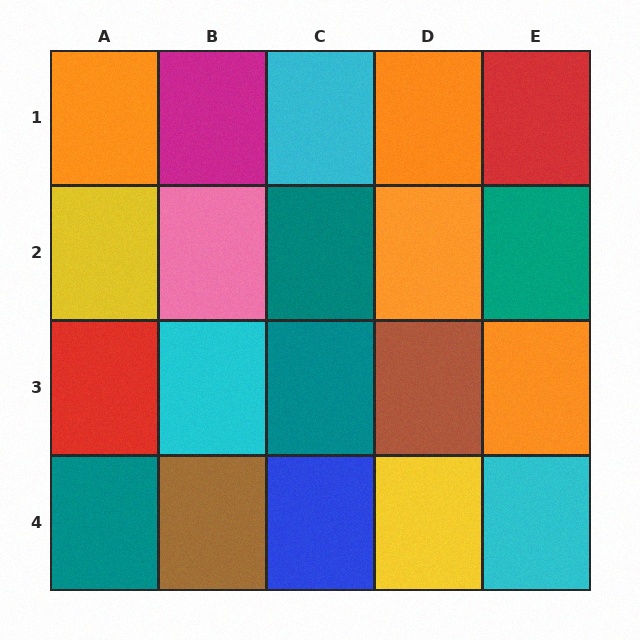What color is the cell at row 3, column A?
Red.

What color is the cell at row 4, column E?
Cyan.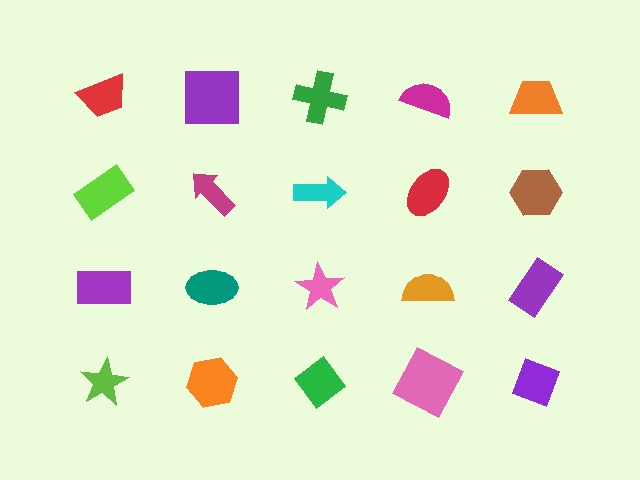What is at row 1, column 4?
A magenta semicircle.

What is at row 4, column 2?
An orange hexagon.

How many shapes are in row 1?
5 shapes.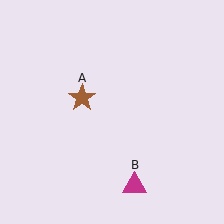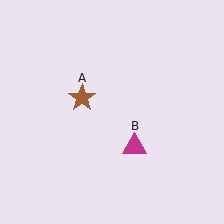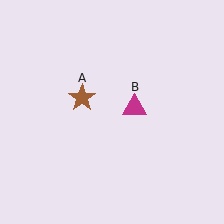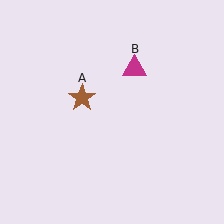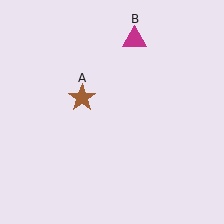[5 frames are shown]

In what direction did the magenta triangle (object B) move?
The magenta triangle (object B) moved up.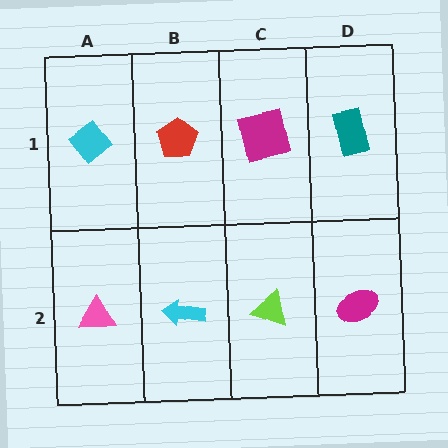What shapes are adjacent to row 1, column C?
A lime triangle (row 2, column C), a red pentagon (row 1, column B), a teal rectangle (row 1, column D).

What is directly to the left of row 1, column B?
A cyan diamond.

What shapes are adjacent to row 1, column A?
A pink triangle (row 2, column A), a red pentagon (row 1, column B).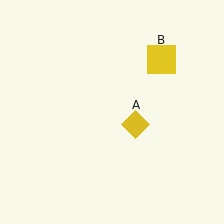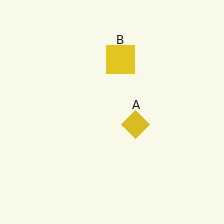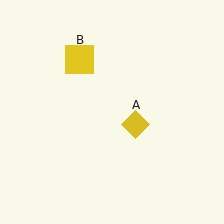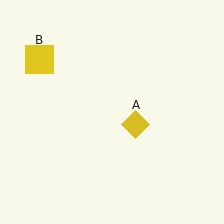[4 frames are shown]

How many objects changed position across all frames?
1 object changed position: yellow square (object B).